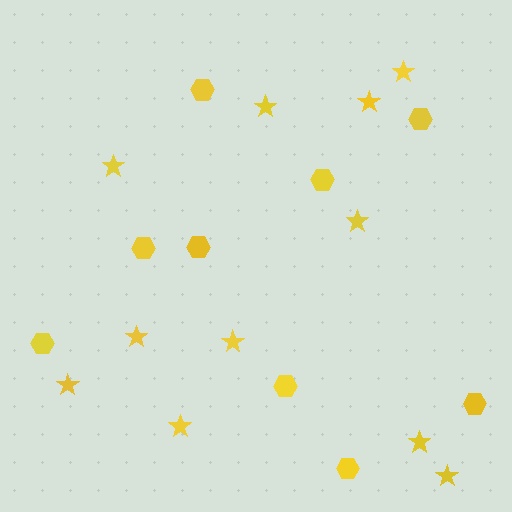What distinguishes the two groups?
There are 2 groups: one group of stars (11) and one group of hexagons (9).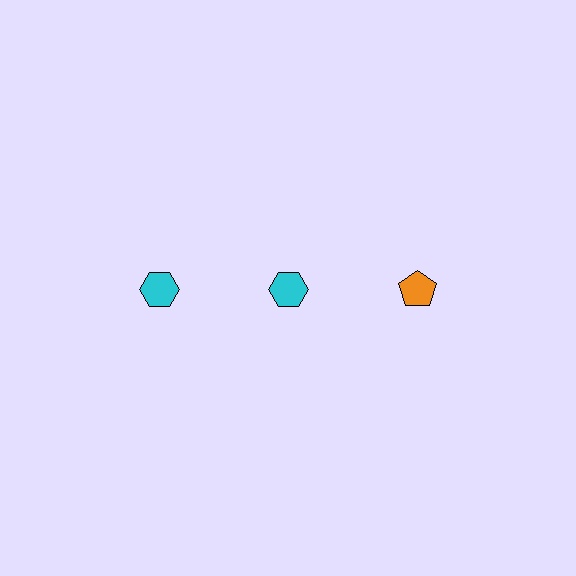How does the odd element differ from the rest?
It differs in both color (orange instead of cyan) and shape (pentagon instead of hexagon).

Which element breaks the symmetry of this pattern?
The orange pentagon in the top row, center column breaks the symmetry. All other shapes are cyan hexagons.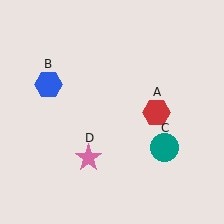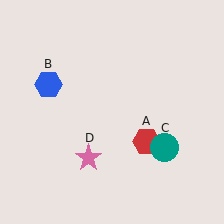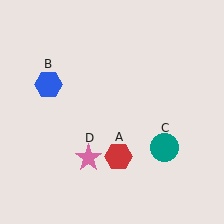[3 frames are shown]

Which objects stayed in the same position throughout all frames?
Blue hexagon (object B) and teal circle (object C) and pink star (object D) remained stationary.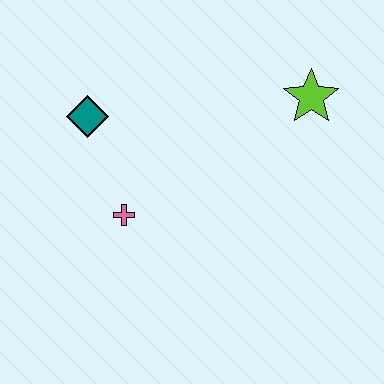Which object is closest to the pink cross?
The teal diamond is closest to the pink cross.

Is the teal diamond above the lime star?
No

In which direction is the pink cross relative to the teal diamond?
The pink cross is below the teal diamond.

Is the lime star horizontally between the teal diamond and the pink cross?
No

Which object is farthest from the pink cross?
The lime star is farthest from the pink cross.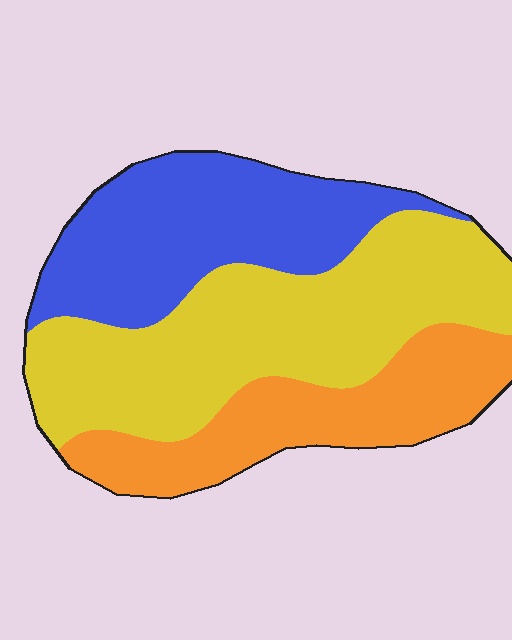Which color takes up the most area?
Yellow, at roughly 45%.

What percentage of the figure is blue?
Blue covers roughly 30% of the figure.